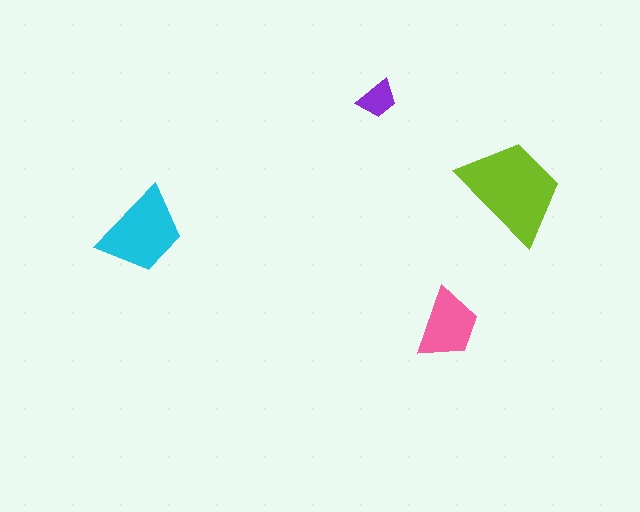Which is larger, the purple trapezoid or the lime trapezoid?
The lime one.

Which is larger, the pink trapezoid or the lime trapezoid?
The lime one.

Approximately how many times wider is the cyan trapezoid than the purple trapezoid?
About 2 times wider.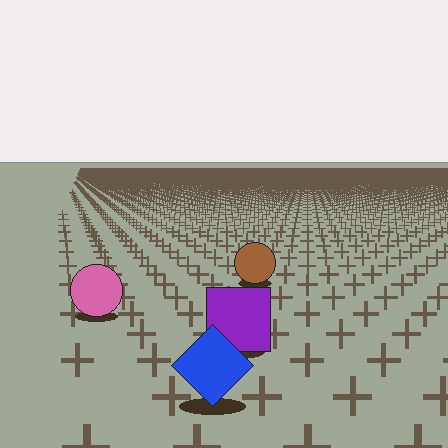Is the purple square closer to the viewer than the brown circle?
Yes. The purple square is closer — you can tell from the texture gradient: the ground texture is coarser near it.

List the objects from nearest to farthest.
From nearest to farthest: the blue diamond, the purple square, the pink circle, the brown circle.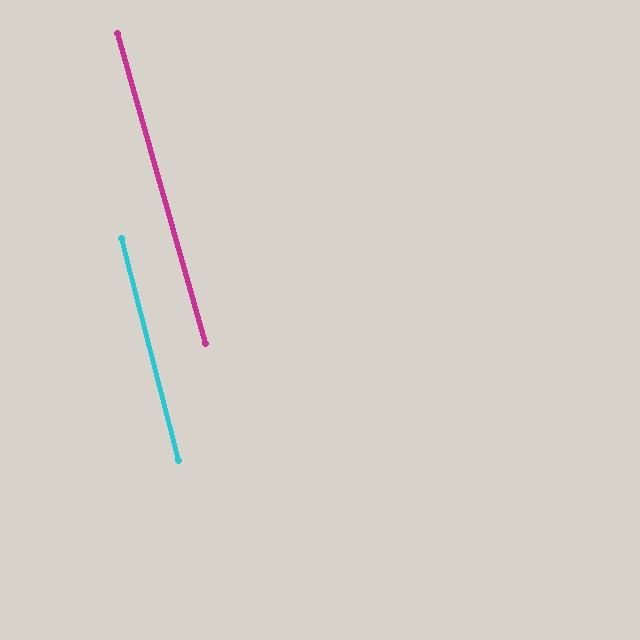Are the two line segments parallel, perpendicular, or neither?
Parallel — their directions differ by only 1.5°.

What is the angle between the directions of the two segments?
Approximately 2 degrees.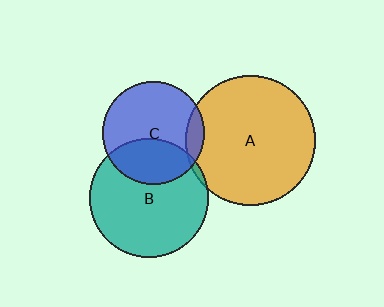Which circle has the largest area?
Circle A (orange).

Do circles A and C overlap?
Yes.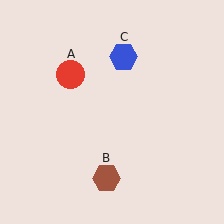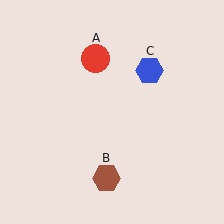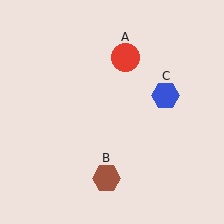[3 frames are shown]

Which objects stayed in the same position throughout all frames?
Brown hexagon (object B) remained stationary.